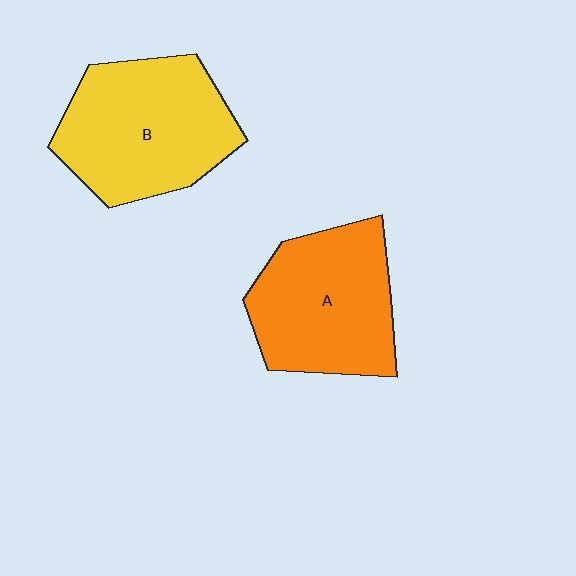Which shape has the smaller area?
Shape A (orange).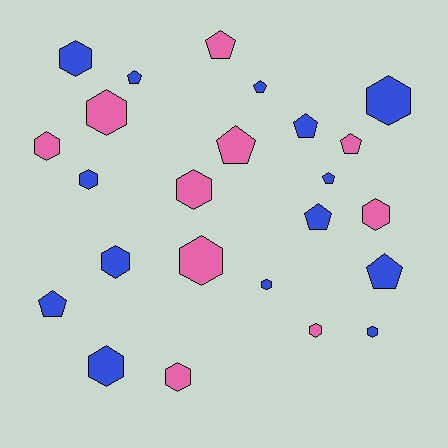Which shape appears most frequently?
Hexagon, with 14 objects.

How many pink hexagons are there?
There are 7 pink hexagons.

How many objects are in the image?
There are 24 objects.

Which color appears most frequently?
Blue, with 14 objects.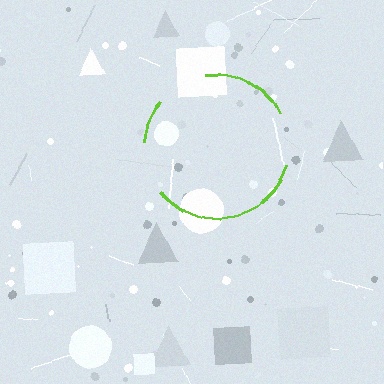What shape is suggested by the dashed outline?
The dashed outline suggests a circle.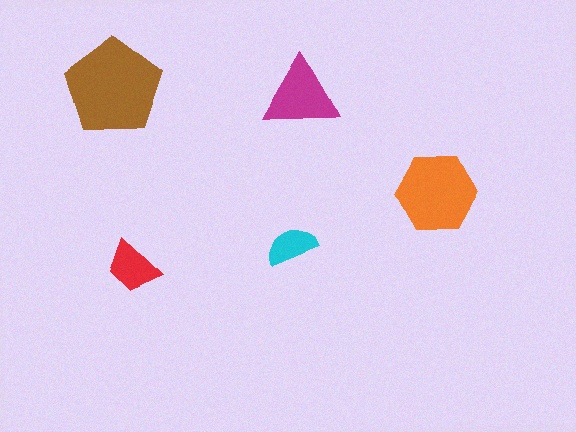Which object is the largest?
The brown pentagon.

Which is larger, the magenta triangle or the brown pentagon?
The brown pentagon.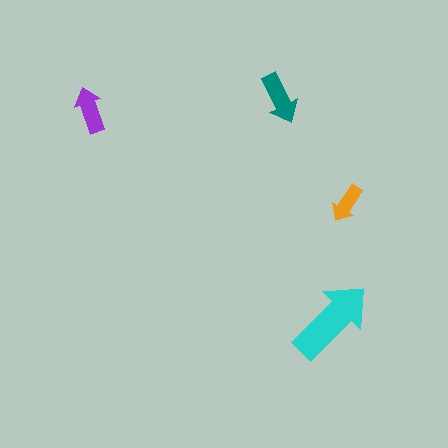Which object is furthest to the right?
The orange arrow is rightmost.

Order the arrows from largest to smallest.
the cyan one, the teal one, the purple one, the orange one.